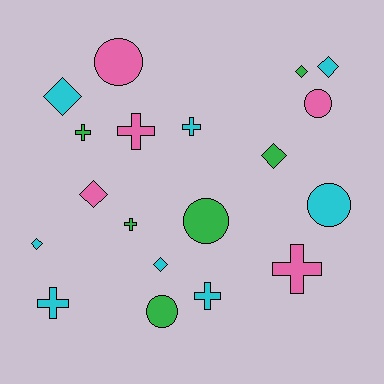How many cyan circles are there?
There is 1 cyan circle.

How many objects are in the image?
There are 19 objects.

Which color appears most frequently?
Cyan, with 8 objects.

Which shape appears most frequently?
Cross, with 7 objects.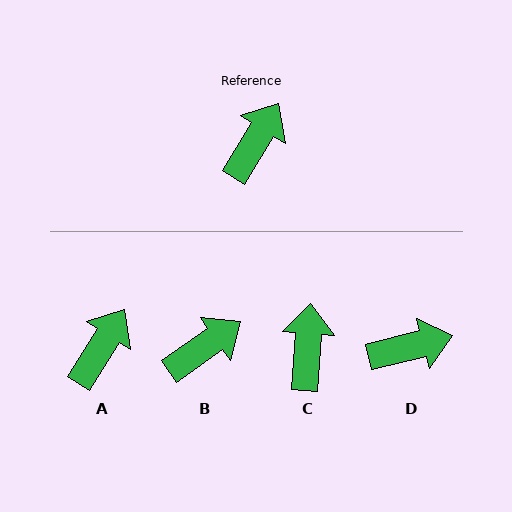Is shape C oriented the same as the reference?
No, it is off by about 27 degrees.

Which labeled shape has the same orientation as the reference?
A.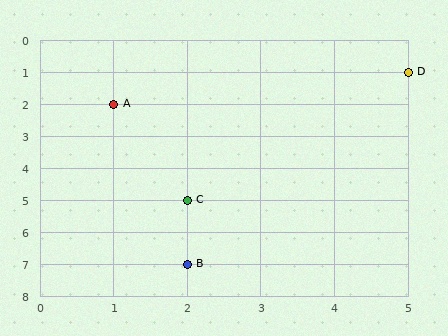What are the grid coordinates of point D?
Point D is at grid coordinates (5, 1).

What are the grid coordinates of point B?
Point B is at grid coordinates (2, 7).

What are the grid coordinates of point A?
Point A is at grid coordinates (1, 2).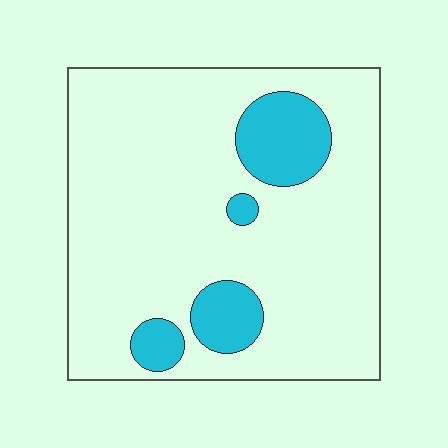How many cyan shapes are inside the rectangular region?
4.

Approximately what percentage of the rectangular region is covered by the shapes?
Approximately 15%.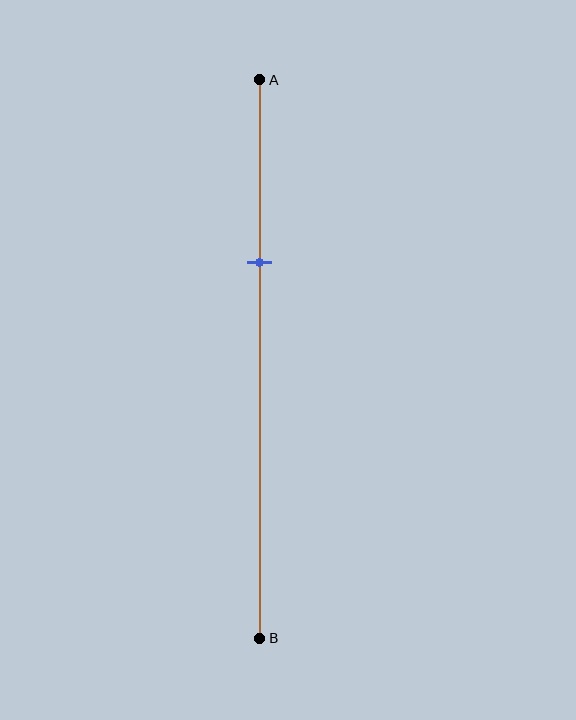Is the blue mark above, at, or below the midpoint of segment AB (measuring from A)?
The blue mark is above the midpoint of segment AB.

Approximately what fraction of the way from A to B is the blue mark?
The blue mark is approximately 35% of the way from A to B.